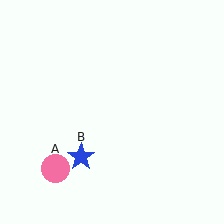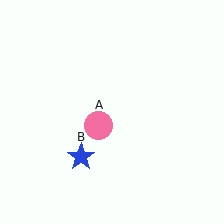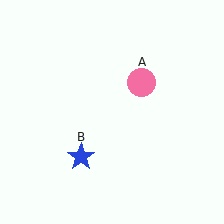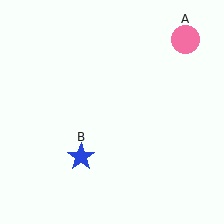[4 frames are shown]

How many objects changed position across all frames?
1 object changed position: pink circle (object A).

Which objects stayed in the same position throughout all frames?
Blue star (object B) remained stationary.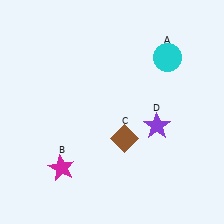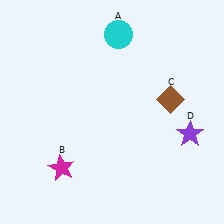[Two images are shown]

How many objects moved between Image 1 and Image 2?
3 objects moved between the two images.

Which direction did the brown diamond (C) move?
The brown diamond (C) moved right.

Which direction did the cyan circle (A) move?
The cyan circle (A) moved left.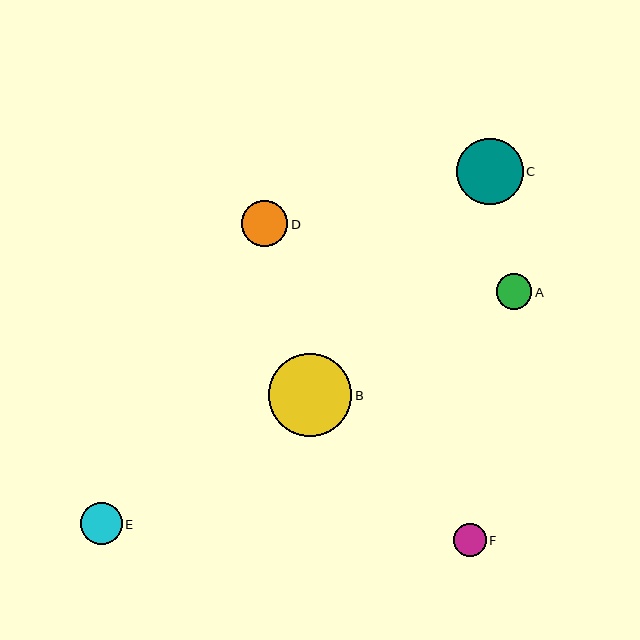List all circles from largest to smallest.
From largest to smallest: B, C, D, E, A, F.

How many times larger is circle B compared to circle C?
Circle B is approximately 1.3 times the size of circle C.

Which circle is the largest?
Circle B is the largest with a size of approximately 84 pixels.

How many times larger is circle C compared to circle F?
Circle C is approximately 2.0 times the size of circle F.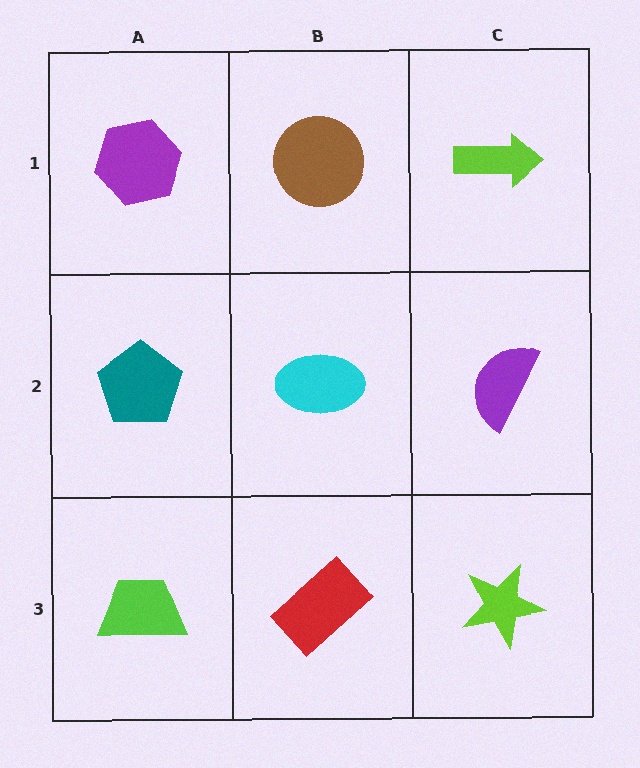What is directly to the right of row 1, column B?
A lime arrow.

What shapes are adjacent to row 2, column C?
A lime arrow (row 1, column C), a lime star (row 3, column C), a cyan ellipse (row 2, column B).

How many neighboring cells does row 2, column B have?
4.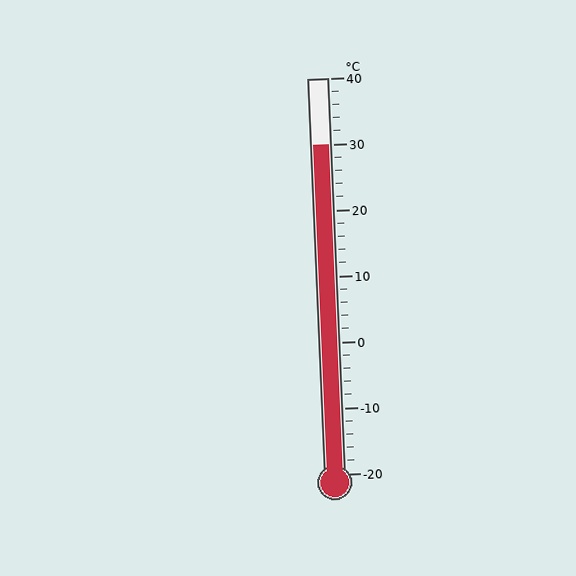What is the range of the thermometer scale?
The thermometer scale ranges from -20°C to 40°C.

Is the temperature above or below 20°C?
The temperature is above 20°C.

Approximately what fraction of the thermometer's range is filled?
The thermometer is filled to approximately 85% of its range.